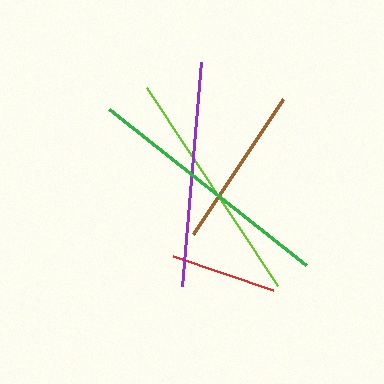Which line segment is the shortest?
The red line is the shortest at approximately 105 pixels.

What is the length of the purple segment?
The purple segment is approximately 225 pixels long.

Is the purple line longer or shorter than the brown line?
The purple line is longer than the brown line.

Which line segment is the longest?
The green line is the longest at approximately 250 pixels.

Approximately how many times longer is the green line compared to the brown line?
The green line is approximately 1.5 times the length of the brown line.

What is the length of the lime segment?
The lime segment is approximately 238 pixels long.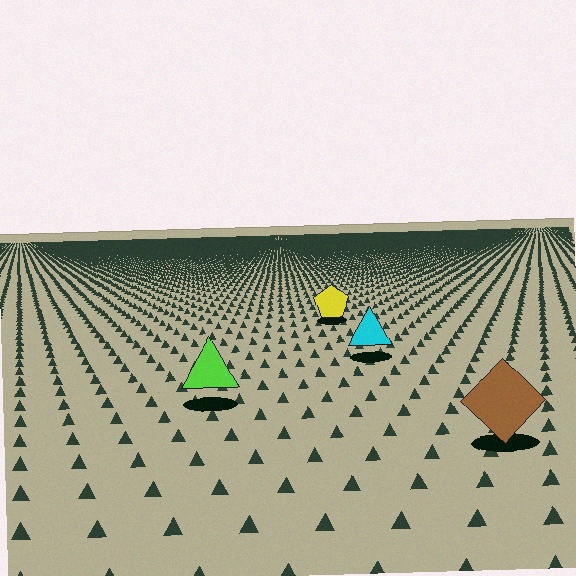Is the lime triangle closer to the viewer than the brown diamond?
No. The brown diamond is closer — you can tell from the texture gradient: the ground texture is coarser near it.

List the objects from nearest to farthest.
From nearest to farthest: the brown diamond, the lime triangle, the cyan triangle, the yellow pentagon.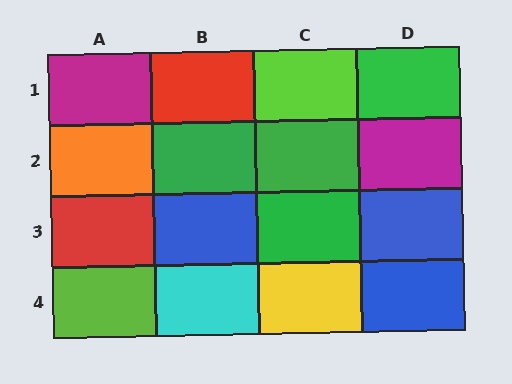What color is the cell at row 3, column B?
Blue.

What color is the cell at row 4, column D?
Blue.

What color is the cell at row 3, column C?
Green.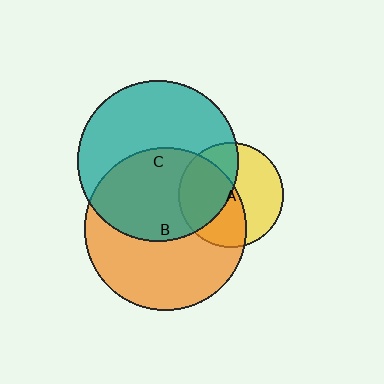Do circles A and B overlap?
Yes.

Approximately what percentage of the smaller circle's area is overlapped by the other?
Approximately 50%.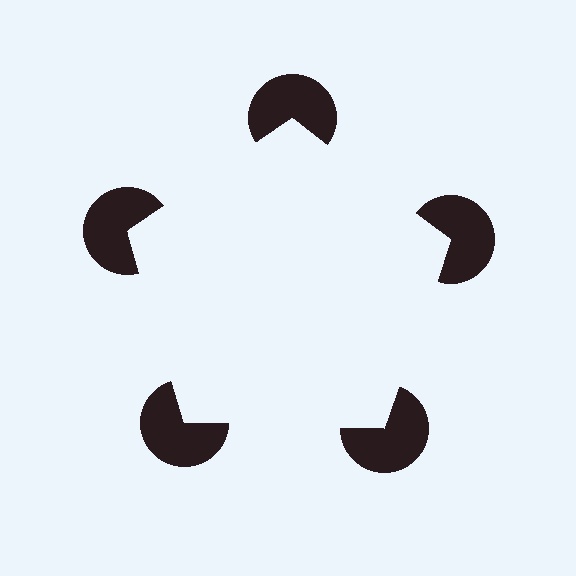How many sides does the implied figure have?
5 sides.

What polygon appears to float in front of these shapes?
An illusory pentagon — its edges are inferred from the aligned wedge cuts in the pac-man discs, not physically drawn.